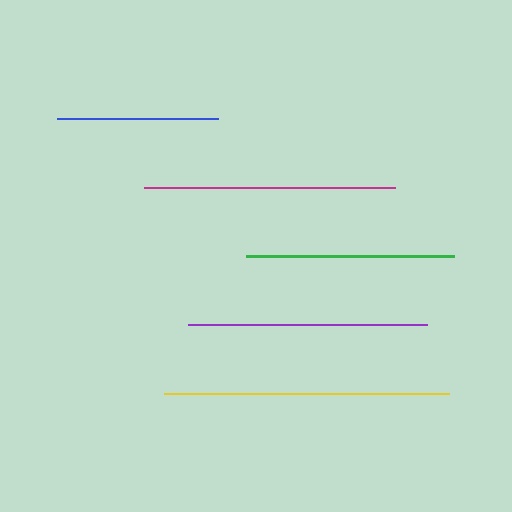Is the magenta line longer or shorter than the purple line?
The magenta line is longer than the purple line.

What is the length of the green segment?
The green segment is approximately 208 pixels long.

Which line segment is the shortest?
The blue line is the shortest at approximately 161 pixels.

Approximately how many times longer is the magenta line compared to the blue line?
The magenta line is approximately 1.6 times the length of the blue line.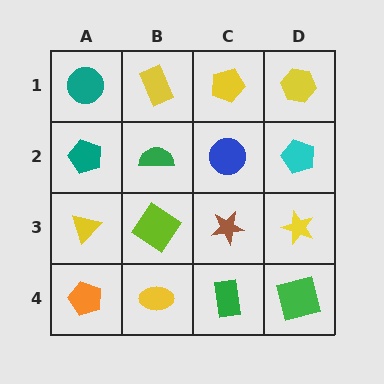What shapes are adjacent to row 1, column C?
A blue circle (row 2, column C), a yellow rectangle (row 1, column B), a yellow hexagon (row 1, column D).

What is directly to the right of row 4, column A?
A yellow ellipse.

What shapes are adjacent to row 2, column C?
A yellow pentagon (row 1, column C), a brown star (row 3, column C), a green semicircle (row 2, column B), a cyan pentagon (row 2, column D).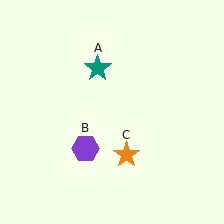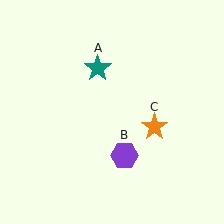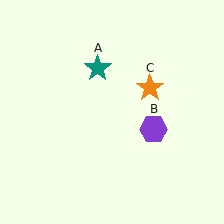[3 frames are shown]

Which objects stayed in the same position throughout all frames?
Teal star (object A) remained stationary.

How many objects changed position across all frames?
2 objects changed position: purple hexagon (object B), orange star (object C).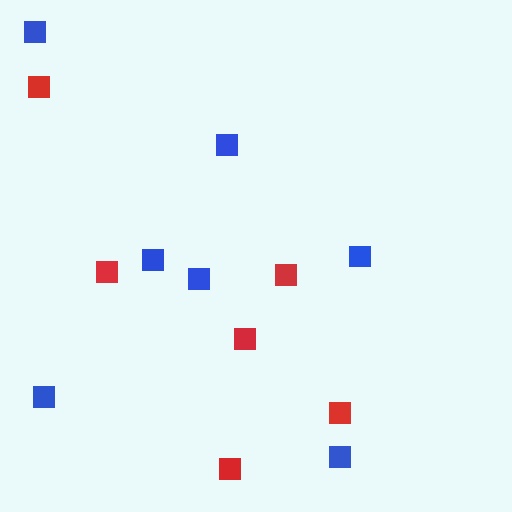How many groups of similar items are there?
There are 2 groups: one group of red squares (6) and one group of blue squares (7).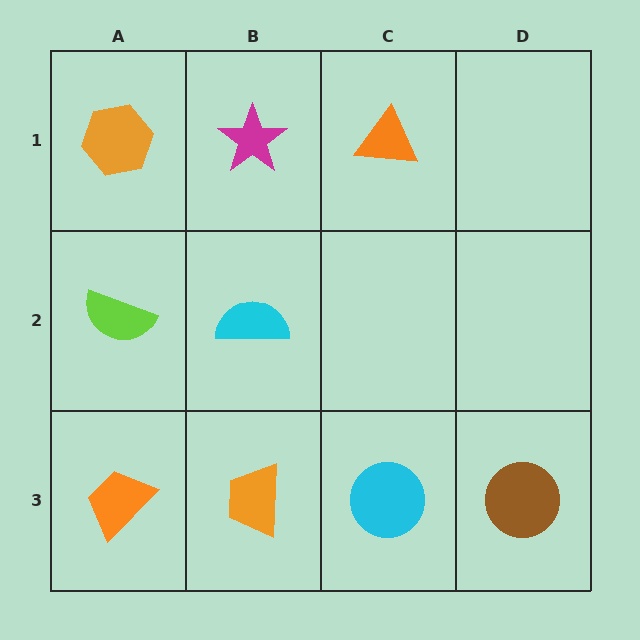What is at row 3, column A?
An orange trapezoid.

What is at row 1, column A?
An orange hexagon.